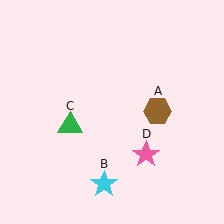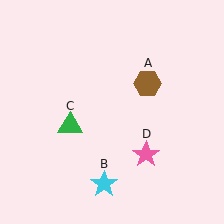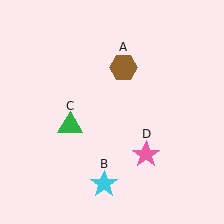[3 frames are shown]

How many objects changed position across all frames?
1 object changed position: brown hexagon (object A).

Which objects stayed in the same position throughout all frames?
Cyan star (object B) and green triangle (object C) and pink star (object D) remained stationary.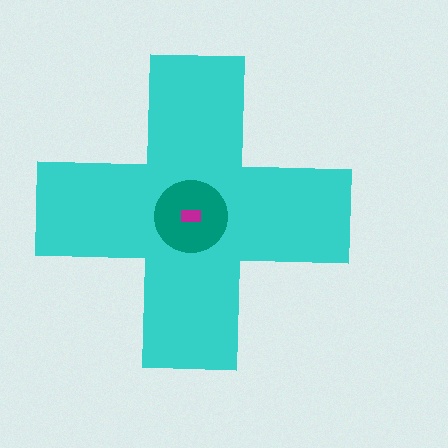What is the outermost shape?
The cyan cross.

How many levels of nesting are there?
3.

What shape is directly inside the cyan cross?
The teal circle.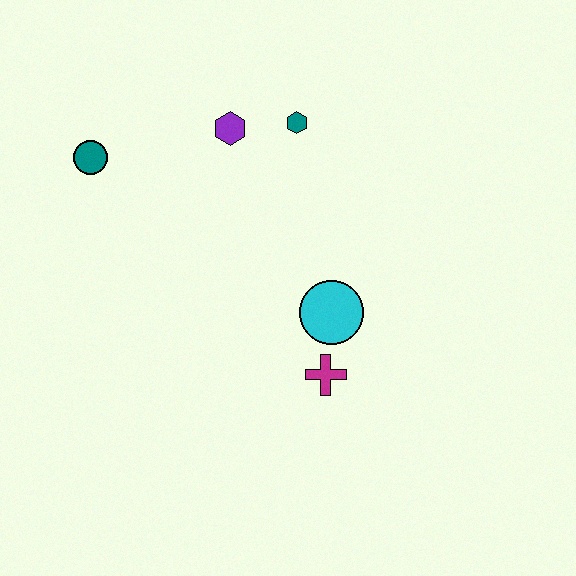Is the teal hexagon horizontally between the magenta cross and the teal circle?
Yes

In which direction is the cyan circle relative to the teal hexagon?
The cyan circle is below the teal hexagon.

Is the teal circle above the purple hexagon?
No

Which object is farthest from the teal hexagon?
The magenta cross is farthest from the teal hexagon.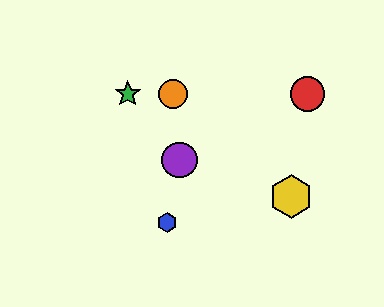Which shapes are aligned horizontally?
The red circle, the green star, the orange circle are aligned horizontally.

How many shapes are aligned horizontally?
3 shapes (the red circle, the green star, the orange circle) are aligned horizontally.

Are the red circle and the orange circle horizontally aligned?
Yes, both are at y≈94.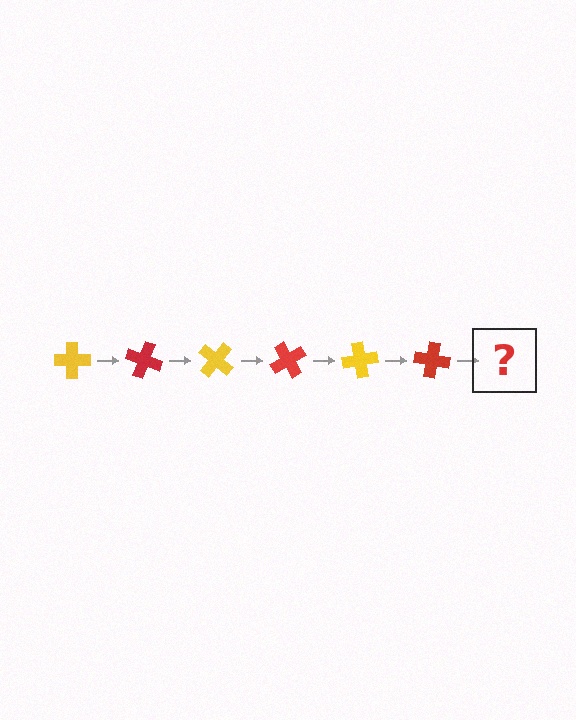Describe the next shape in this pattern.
It should be a yellow cross, rotated 120 degrees from the start.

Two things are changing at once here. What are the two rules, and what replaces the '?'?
The two rules are that it rotates 20 degrees each step and the color cycles through yellow and red. The '?' should be a yellow cross, rotated 120 degrees from the start.